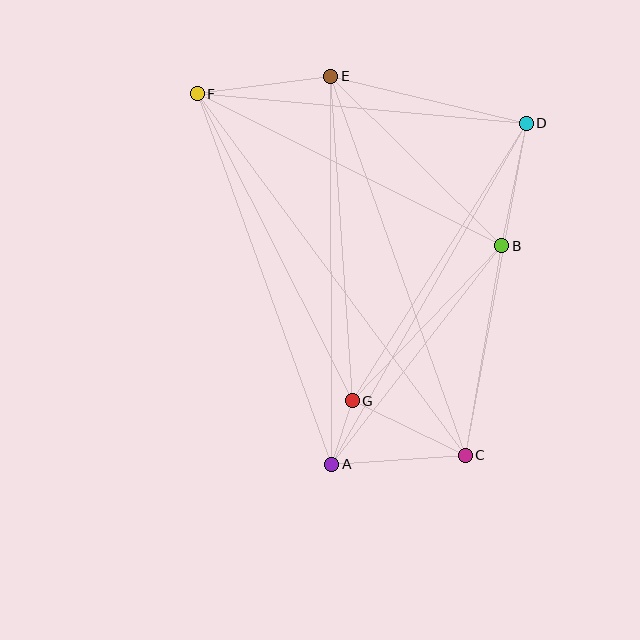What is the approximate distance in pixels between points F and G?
The distance between F and G is approximately 344 pixels.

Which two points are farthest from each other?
Points C and F are farthest from each other.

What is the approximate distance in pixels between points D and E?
The distance between D and E is approximately 201 pixels.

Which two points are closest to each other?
Points A and G are closest to each other.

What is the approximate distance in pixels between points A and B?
The distance between A and B is approximately 277 pixels.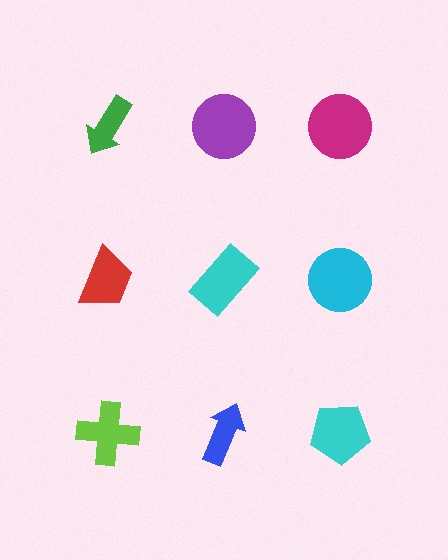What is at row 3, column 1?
A lime cross.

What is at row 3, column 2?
A blue arrow.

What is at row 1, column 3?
A magenta circle.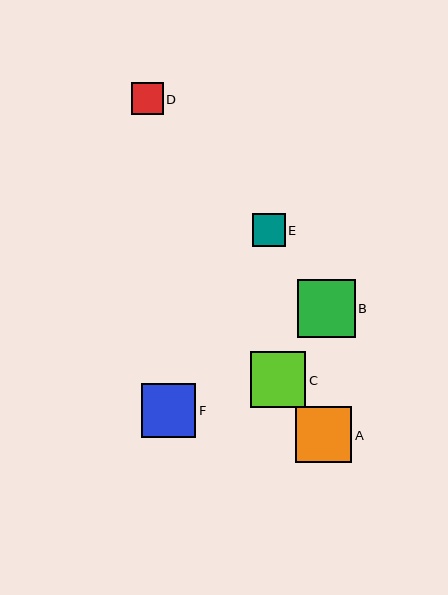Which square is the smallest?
Square D is the smallest with a size of approximately 32 pixels.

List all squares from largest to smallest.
From largest to smallest: B, A, C, F, E, D.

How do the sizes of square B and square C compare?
Square B and square C are approximately the same size.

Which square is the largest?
Square B is the largest with a size of approximately 58 pixels.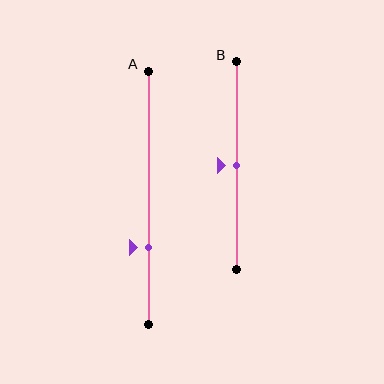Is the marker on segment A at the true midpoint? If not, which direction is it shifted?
No, the marker on segment A is shifted downward by about 20% of the segment length.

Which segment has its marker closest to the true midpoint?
Segment B has its marker closest to the true midpoint.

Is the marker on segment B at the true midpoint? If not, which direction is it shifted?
Yes, the marker on segment B is at the true midpoint.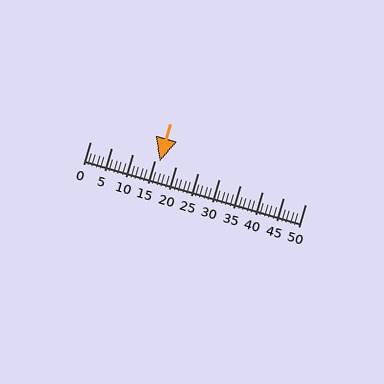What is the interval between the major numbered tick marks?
The major tick marks are spaced 5 units apart.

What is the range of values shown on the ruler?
The ruler shows values from 0 to 50.